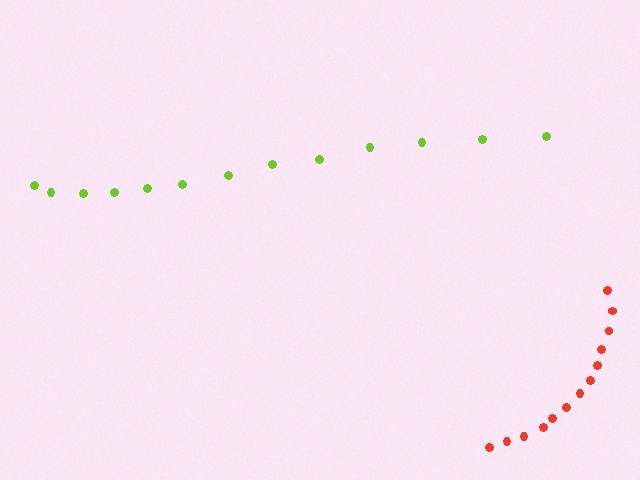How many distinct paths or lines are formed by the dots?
There are 2 distinct paths.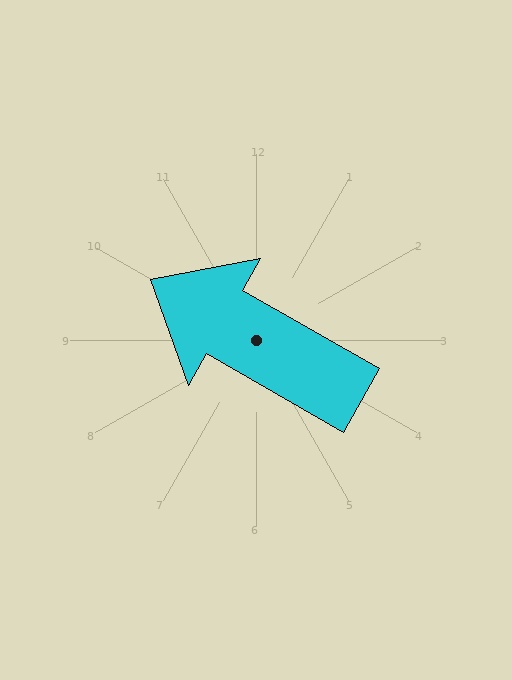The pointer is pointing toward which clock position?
Roughly 10 o'clock.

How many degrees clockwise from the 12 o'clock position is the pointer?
Approximately 300 degrees.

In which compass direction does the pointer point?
Northwest.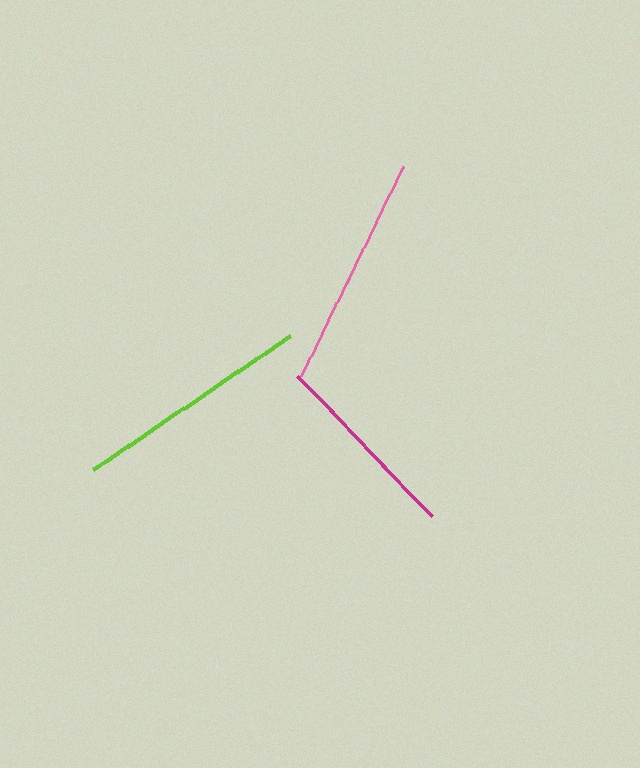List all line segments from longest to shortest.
From longest to shortest: lime, pink, magenta.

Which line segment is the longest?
The lime line is the longest at approximately 237 pixels.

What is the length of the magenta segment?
The magenta segment is approximately 195 pixels long.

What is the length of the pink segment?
The pink segment is approximately 232 pixels long.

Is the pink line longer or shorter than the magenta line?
The pink line is longer than the magenta line.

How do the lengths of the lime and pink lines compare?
The lime and pink lines are approximately the same length.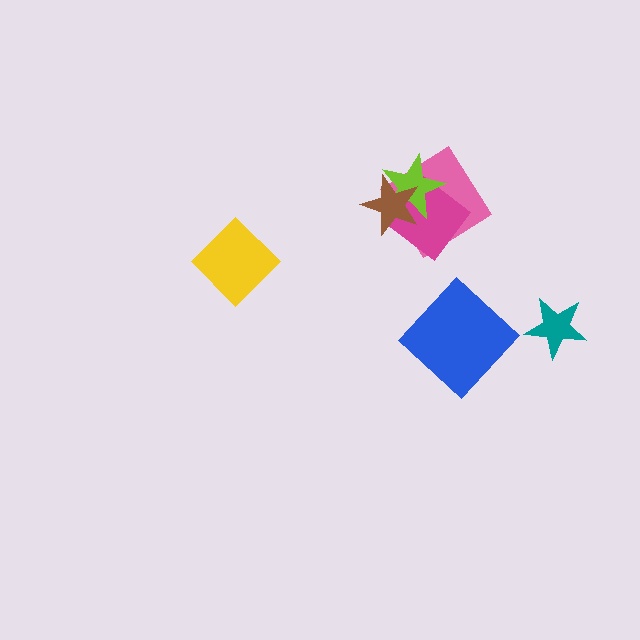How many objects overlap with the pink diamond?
3 objects overlap with the pink diamond.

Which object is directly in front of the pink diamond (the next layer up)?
The magenta diamond is directly in front of the pink diamond.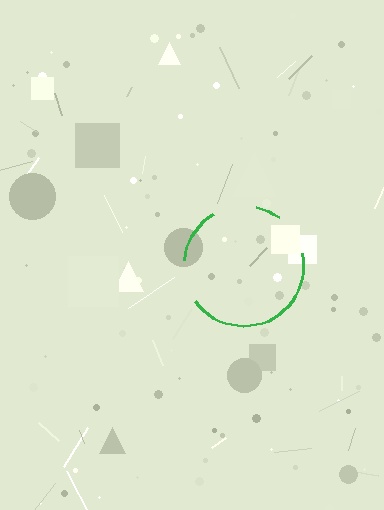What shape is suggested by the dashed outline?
The dashed outline suggests a circle.